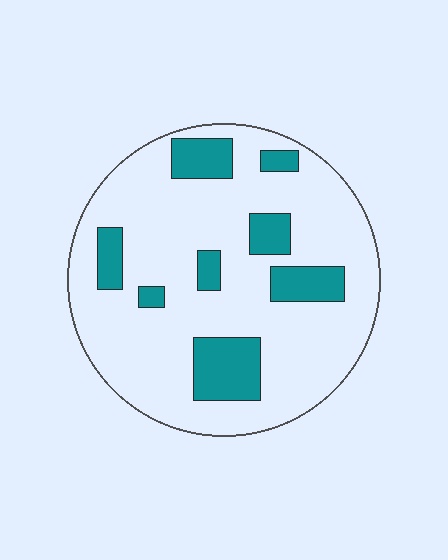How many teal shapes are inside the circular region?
8.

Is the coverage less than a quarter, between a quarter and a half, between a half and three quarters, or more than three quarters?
Less than a quarter.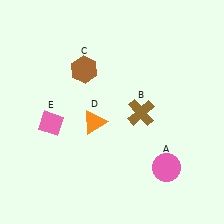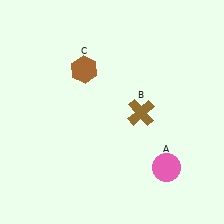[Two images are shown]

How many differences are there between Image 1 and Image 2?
There are 2 differences between the two images.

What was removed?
The pink diamond (E), the orange triangle (D) were removed in Image 2.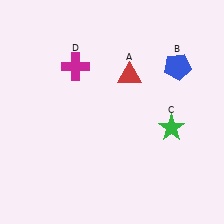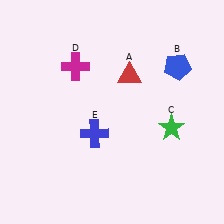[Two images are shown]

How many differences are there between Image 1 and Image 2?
There is 1 difference between the two images.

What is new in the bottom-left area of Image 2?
A blue cross (E) was added in the bottom-left area of Image 2.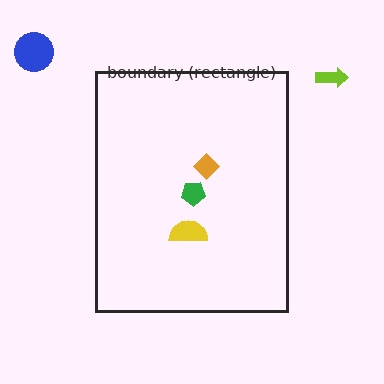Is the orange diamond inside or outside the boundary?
Inside.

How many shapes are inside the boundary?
3 inside, 2 outside.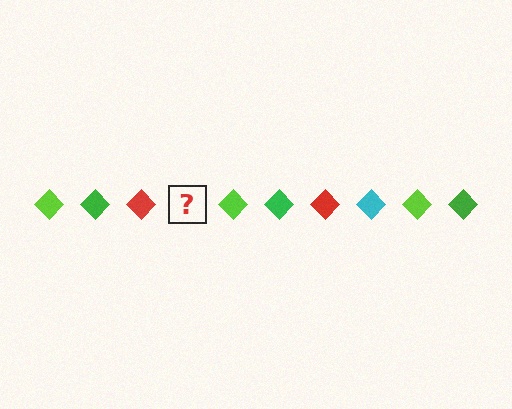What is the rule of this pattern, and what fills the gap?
The rule is that the pattern cycles through lime, green, red, cyan diamonds. The gap should be filled with a cyan diamond.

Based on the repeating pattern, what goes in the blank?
The blank should be a cyan diamond.